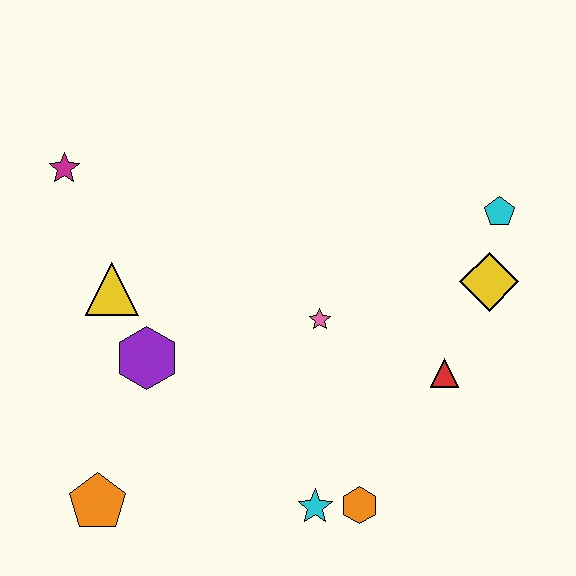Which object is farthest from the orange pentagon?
The cyan pentagon is farthest from the orange pentagon.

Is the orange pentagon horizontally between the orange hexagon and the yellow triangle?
No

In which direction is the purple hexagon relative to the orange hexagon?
The purple hexagon is to the left of the orange hexagon.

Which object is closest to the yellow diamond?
The cyan pentagon is closest to the yellow diamond.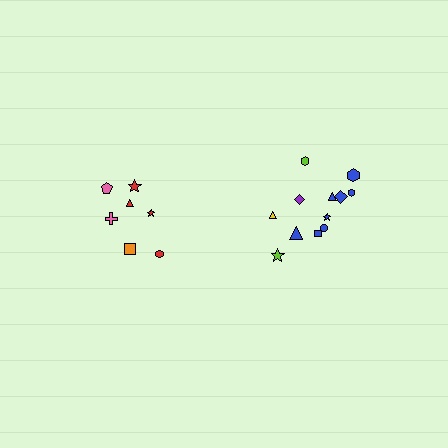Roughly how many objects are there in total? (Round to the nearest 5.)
Roughly 20 objects in total.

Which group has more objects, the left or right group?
The right group.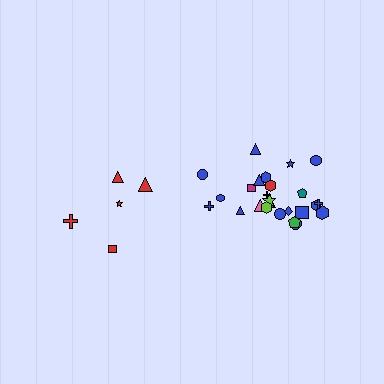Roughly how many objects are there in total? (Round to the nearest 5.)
Roughly 30 objects in total.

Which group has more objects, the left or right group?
The right group.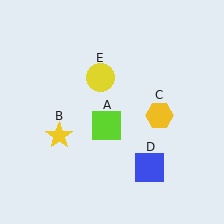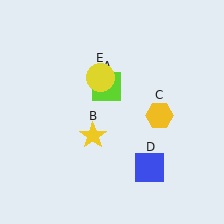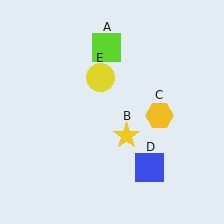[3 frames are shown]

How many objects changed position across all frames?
2 objects changed position: lime square (object A), yellow star (object B).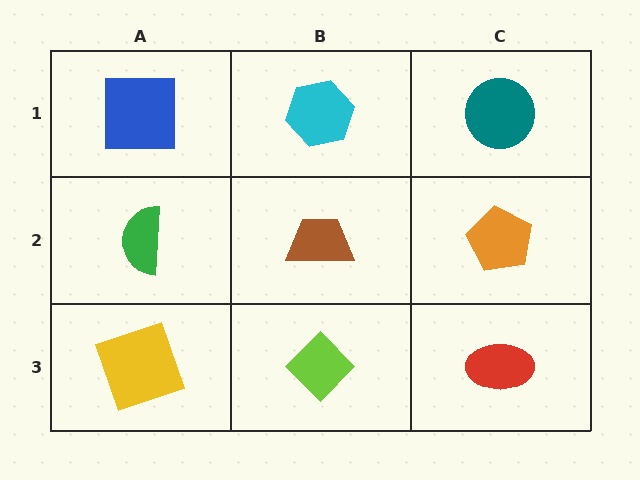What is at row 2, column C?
An orange pentagon.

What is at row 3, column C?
A red ellipse.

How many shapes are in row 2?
3 shapes.